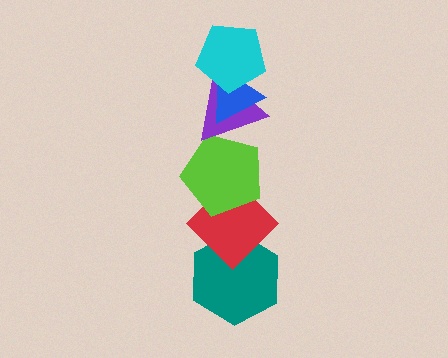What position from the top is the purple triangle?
The purple triangle is 3rd from the top.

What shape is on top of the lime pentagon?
The purple triangle is on top of the lime pentagon.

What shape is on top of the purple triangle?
The blue triangle is on top of the purple triangle.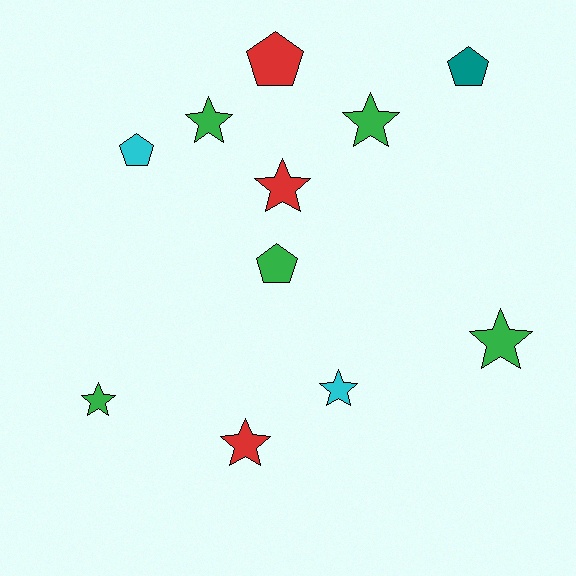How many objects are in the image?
There are 11 objects.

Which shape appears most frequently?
Star, with 7 objects.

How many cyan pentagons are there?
There is 1 cyan pentagon.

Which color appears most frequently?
Green, with 5 objects.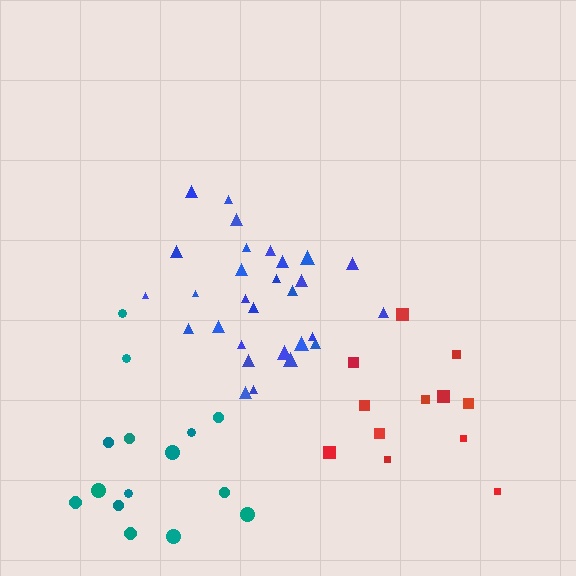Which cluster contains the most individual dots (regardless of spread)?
Blue (29).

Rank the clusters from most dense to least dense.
blue, teal, red.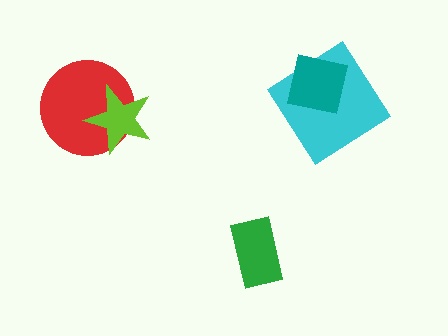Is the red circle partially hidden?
Yes, it is partially covered by another shape.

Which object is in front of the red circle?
The lime star is in front of the red circle.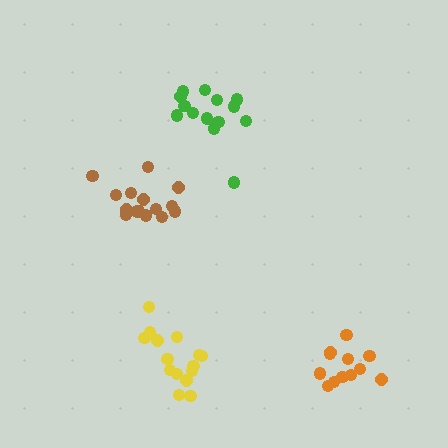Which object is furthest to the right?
The orange cluster is rightmost.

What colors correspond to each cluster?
The clusters are colored: yellow, orange, brown, green.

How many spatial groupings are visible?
There are 4 spatial groupings.